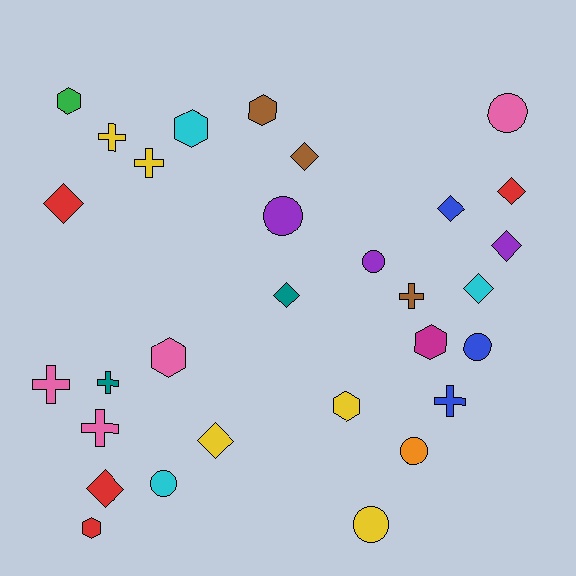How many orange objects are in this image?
There is 1 orange object.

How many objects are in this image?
There are 30 objects.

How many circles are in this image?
There are 7 circles.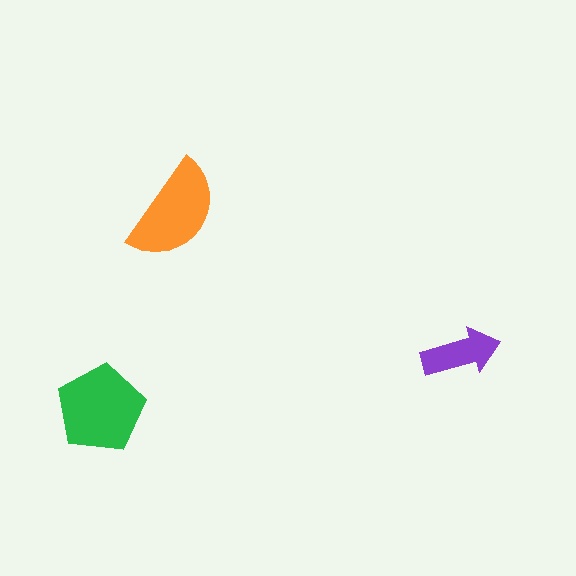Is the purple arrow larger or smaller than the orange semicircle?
Smaller.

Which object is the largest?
The green pentagon.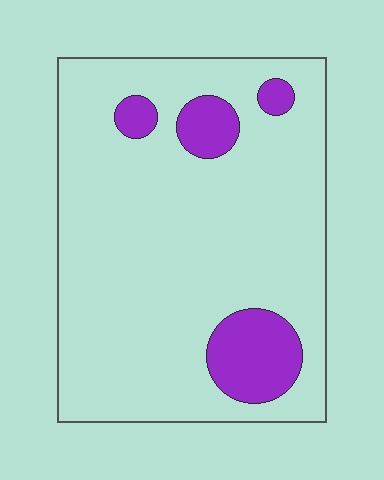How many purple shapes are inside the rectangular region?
4.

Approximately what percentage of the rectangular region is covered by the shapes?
Approximately 15%.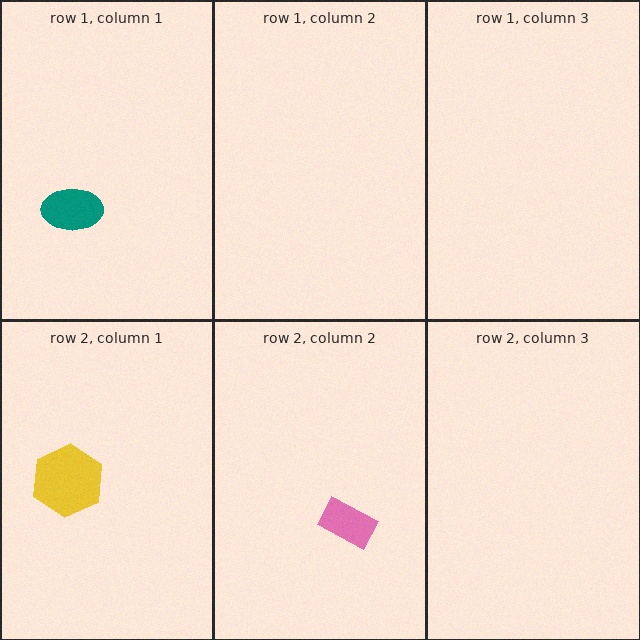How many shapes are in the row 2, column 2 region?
1.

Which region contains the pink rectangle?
The row 2, column 2 region.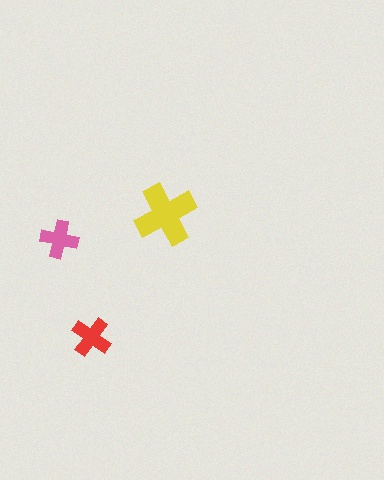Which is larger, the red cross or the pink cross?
The red one.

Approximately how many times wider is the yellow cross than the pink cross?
About 1.5 times wider.